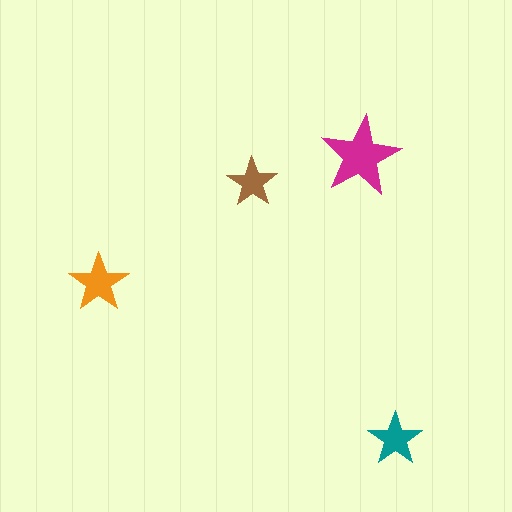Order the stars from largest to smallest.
the magenta one, the orange one, the teal one, the brown one.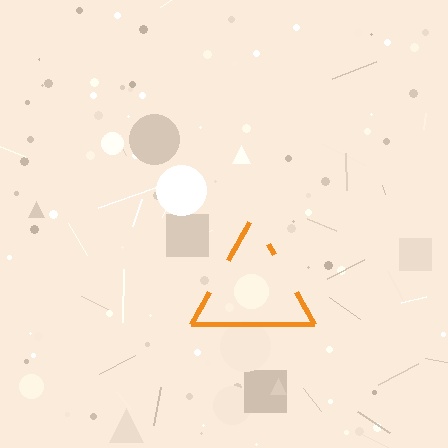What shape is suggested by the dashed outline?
The dashed outline suggests a triangle.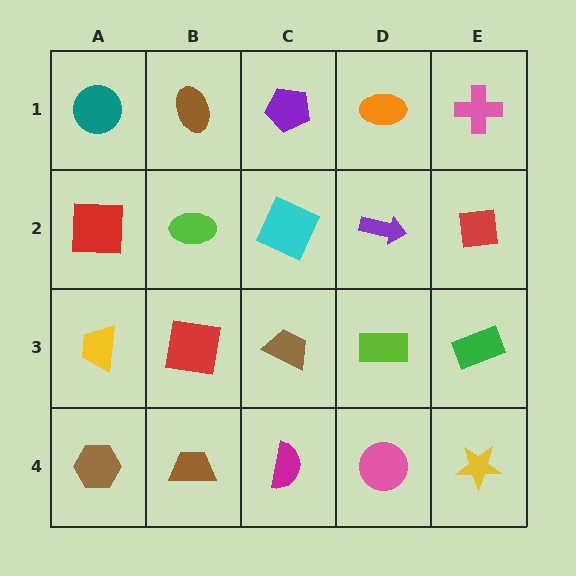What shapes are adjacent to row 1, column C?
A cyan square (row 2, column C), a brown ellipse (row 1, column B), an orange ellipse (row 1, column D).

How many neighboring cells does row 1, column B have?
3.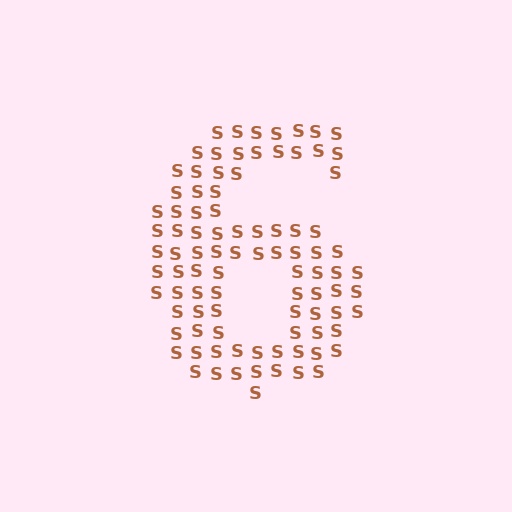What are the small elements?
The small elements are letter S's.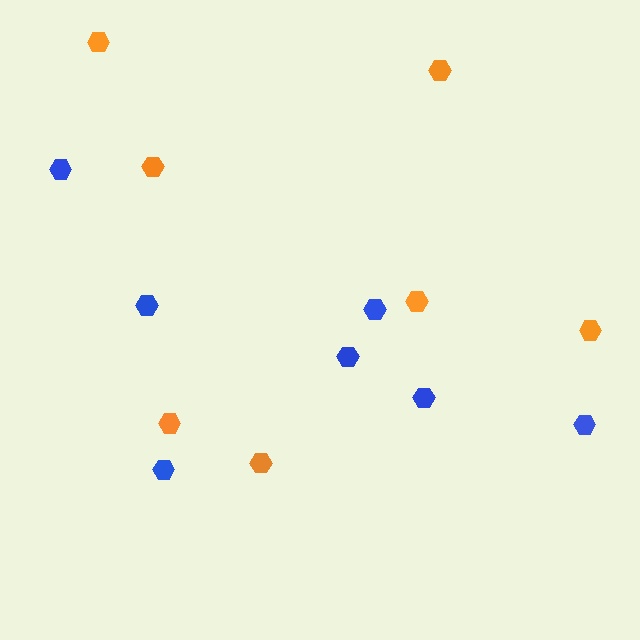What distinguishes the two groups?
There are 2 groups: one group of blue hexagons (7) and one group of orange hexagons (7).